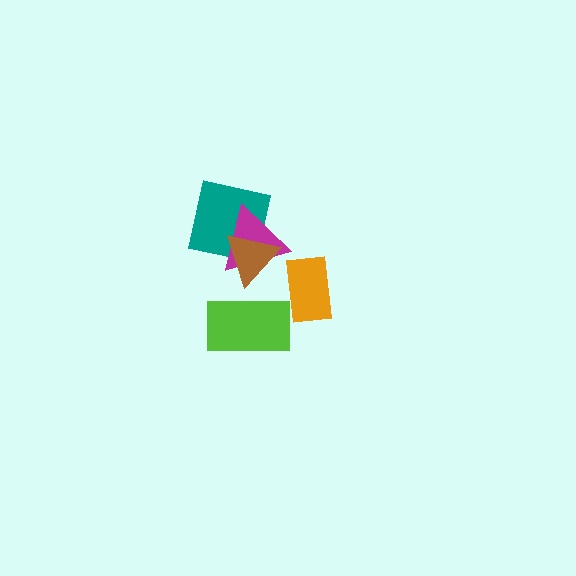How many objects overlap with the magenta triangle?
2 objects overlap with the magenta triangle.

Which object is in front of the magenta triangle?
The brown triangle is in front of the magenta triangle.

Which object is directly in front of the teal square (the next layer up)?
The magenta triangle is directly in front of the teal square.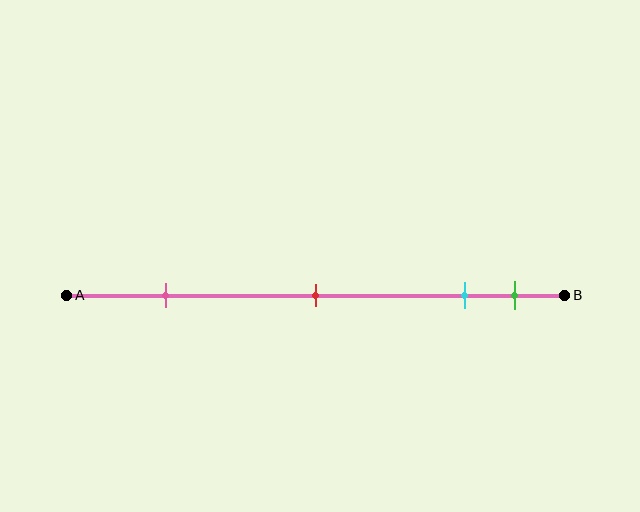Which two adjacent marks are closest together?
The cyan and green marks are the closest adjacent pair.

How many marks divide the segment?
There are 4 marks dividing the segment.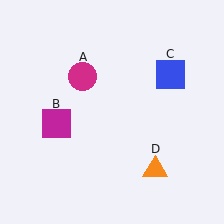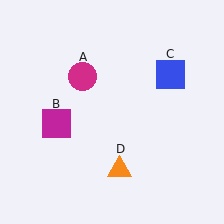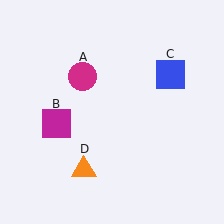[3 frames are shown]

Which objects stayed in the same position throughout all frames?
Magenta circle (object A) and magenta square (object B) and blue square (object C) remained stationary.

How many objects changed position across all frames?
1 object changed position: orange triangle (object D).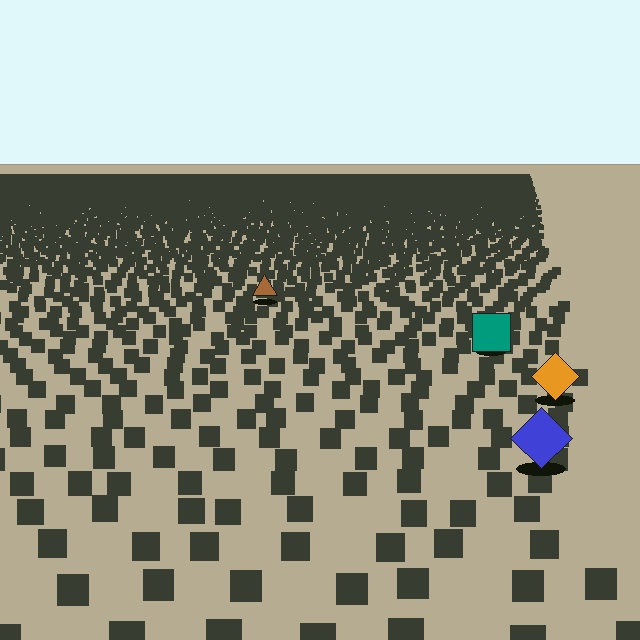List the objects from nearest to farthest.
From nearest to farthest: the blue diamond, the orange diamond, the teal square, the brown triangle.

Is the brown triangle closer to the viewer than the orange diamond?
No. The orange diamond is closer — you can tell from the texture gradient: the ground texture is coarser near it.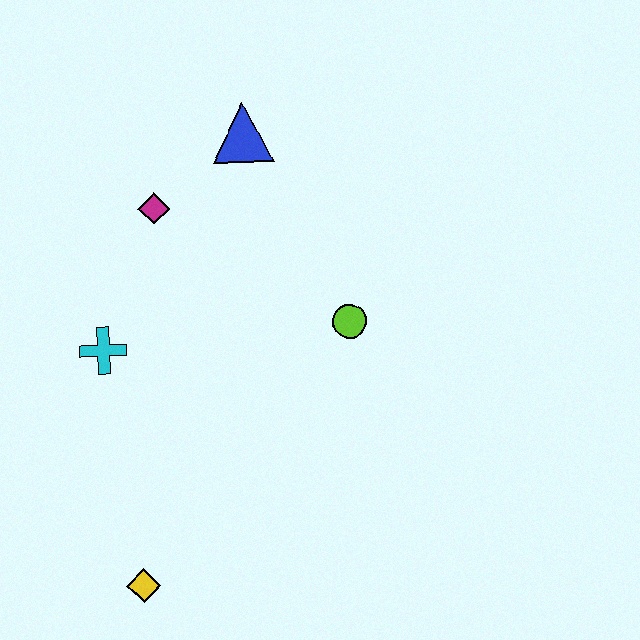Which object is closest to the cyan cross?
The magenta diamond is closest to the cyan cross.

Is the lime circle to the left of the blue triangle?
No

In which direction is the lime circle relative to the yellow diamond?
The lime circle is above the yellow diamond.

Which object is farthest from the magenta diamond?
The yellow diamond is farthest from the magenta diamond.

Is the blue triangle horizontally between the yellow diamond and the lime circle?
Yes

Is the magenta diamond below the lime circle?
No